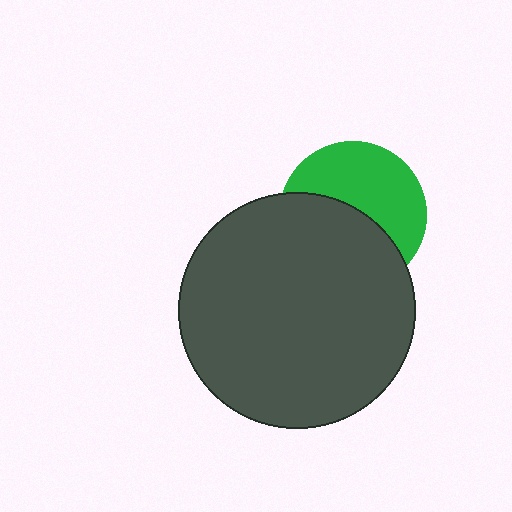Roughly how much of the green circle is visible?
About half of it is visible (roughly 50%).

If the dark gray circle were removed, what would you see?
You would see the complete green circle.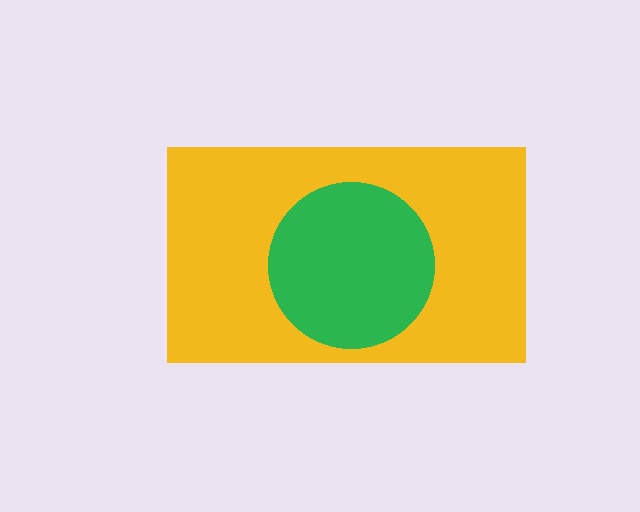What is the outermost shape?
The yellow rectangle.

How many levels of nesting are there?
2.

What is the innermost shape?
The green circle.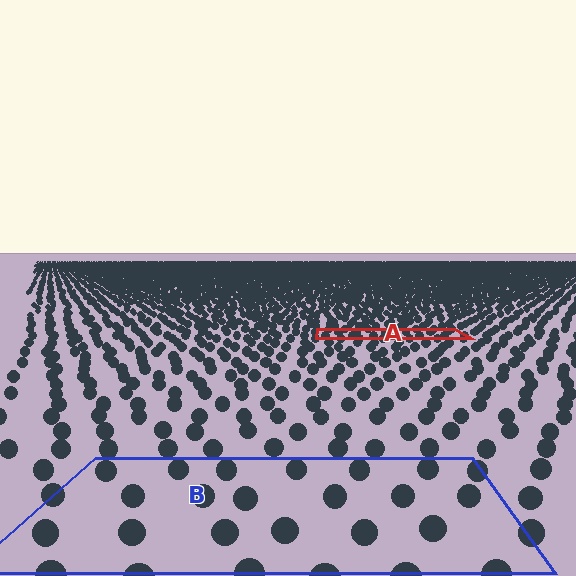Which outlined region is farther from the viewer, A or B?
Region A is farther from the viewer — the texture elements inside it appear smaller and more densely packed.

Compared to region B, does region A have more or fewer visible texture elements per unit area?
Region A has more texture elements per unit area — they are packed more densely because it is farther away.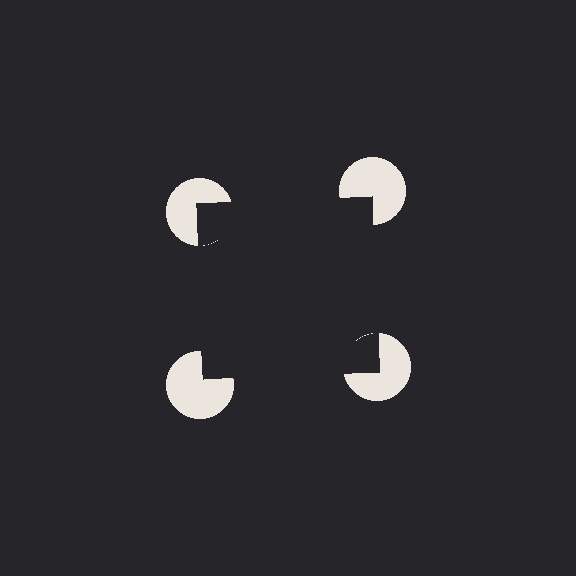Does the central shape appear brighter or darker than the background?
It typically appears slightly darker than the background, even though no actual brightness change is drawn.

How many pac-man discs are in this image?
There are 4 — one at each vertex of the illusory square.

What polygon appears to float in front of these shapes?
An illusory square — its edges are inferred from the aligned wedge cuts in the pac-man discs, not physically drawn.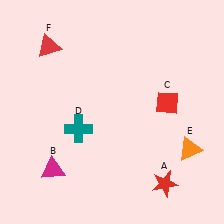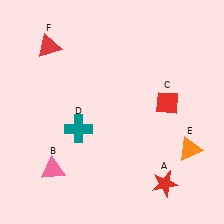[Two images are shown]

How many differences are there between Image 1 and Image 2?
There is 1 difference between the two images.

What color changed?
The triangle (B) changed from magenta in Image 1 to pink in Image 2.